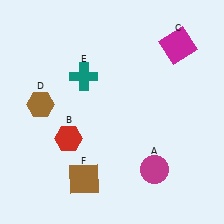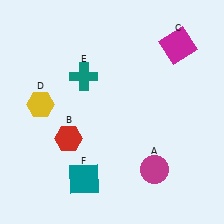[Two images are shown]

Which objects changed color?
D changed from brown to yellow. F changed from brown to teal.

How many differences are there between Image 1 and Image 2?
There are 2 differences between the two images.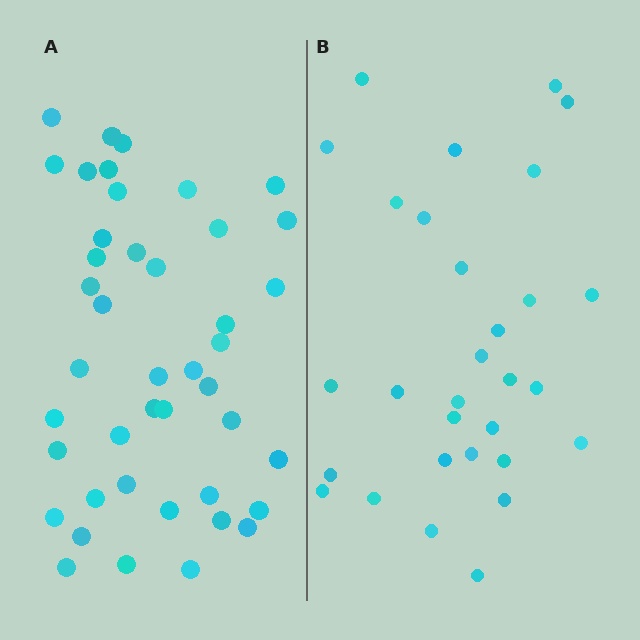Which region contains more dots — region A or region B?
Region A (the left region) has more dots.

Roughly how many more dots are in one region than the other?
Region A has approximately 15 more dots than region B.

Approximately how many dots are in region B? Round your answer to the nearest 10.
About 30 dots.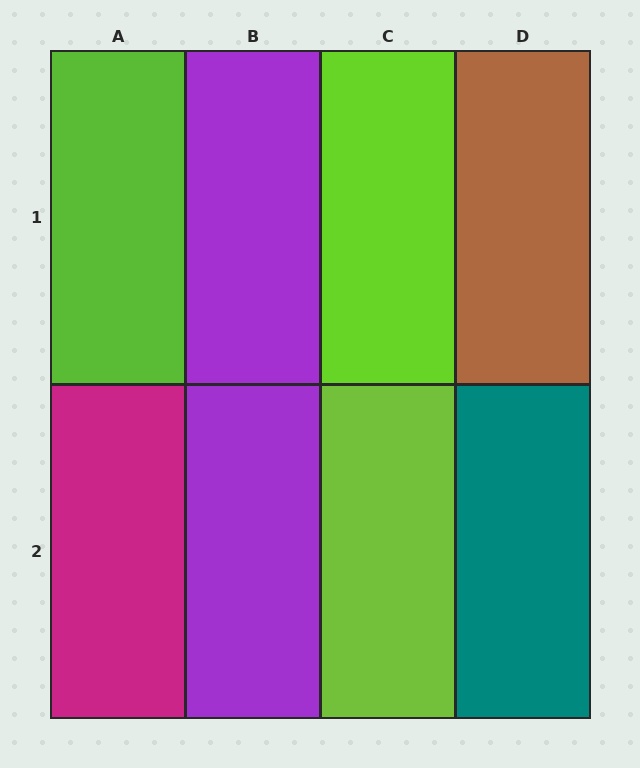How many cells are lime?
3 cells are lime.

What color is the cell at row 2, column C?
Lime.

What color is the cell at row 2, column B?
Purple.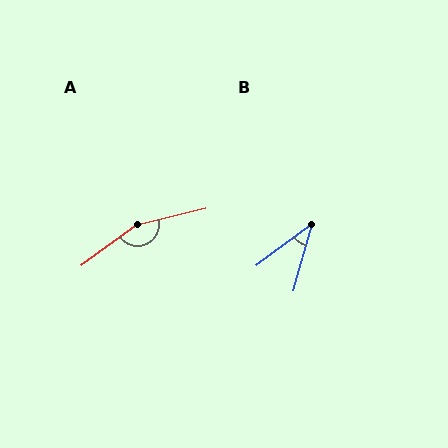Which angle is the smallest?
B, at approximately 38 degrees.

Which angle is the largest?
A, at approximately 157 degrees.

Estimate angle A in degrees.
Approximately 157 degrees.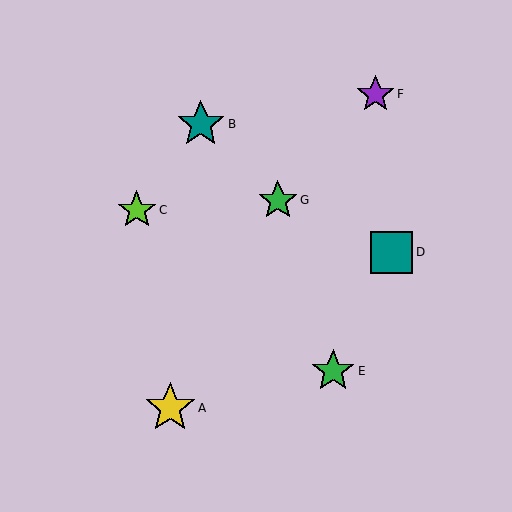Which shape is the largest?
The yellow star (labeled A) is the largest.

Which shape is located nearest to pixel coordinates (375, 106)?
The purple star (labeled F) at (376, 94) is nearest to that location.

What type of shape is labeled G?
Shape G is a green star.